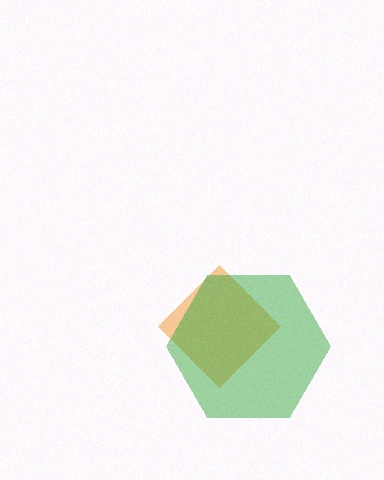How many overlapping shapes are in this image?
There are 2 overlapping shapes in the image.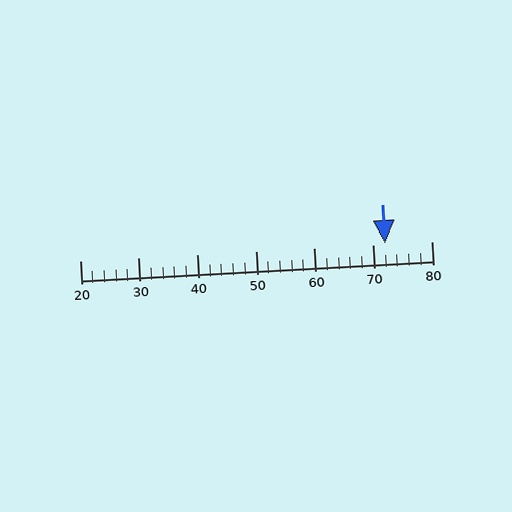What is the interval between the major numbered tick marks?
The major tick marks are spaced 10 units apart.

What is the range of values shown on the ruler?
The ruler shows values from 20 to 80.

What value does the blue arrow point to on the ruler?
The blue arrow points to approximately 72.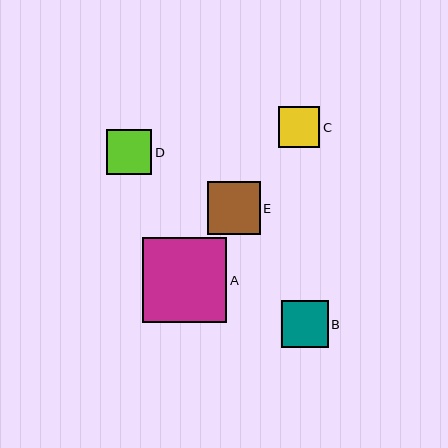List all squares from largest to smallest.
From largest to smallest: A, E, B, D, C.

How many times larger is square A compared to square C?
Square A is approximately 2.0 times the size of square C.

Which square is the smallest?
Square C is the smallest with a size of approximately 42 pixels.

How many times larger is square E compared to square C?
Square E is approximately 1.3 times the size of square C.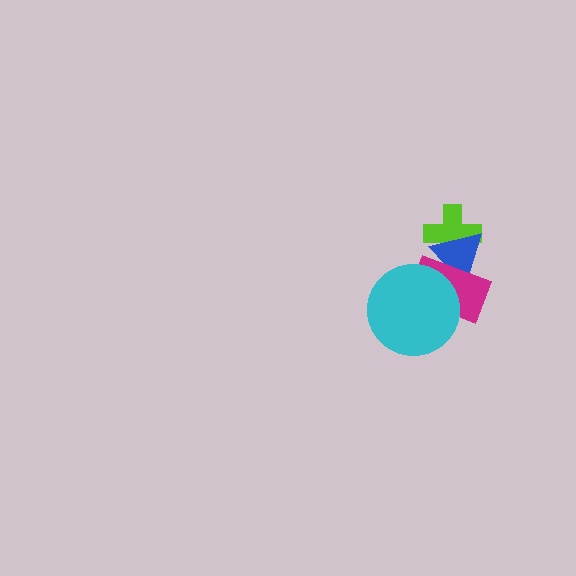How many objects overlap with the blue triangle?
2 objects overlap with the blue triangle.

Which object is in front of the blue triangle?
The magenta rectangle is in front of the blue triangle.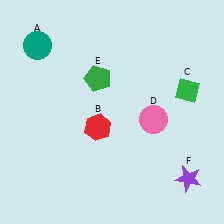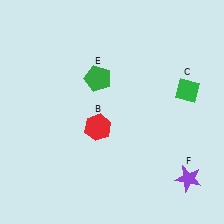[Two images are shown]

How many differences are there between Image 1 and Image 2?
There are 2 differences between the two images.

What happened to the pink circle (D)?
The pink circle (D) was removed in Image 2. It was in the bottom-right area of Image 1.